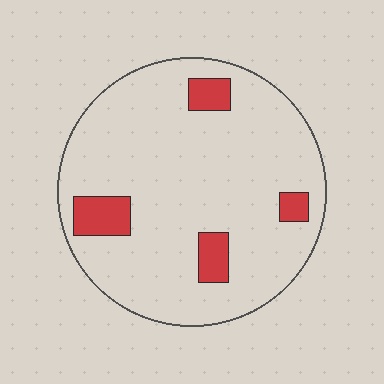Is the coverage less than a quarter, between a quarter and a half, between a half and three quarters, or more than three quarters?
Less than a quarter.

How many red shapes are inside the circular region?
4.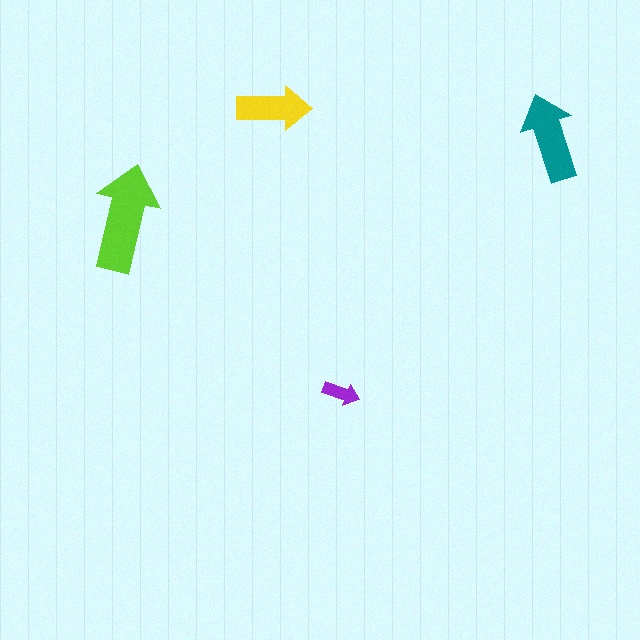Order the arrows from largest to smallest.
the lime one, the teal one, the yellow one, the purple one.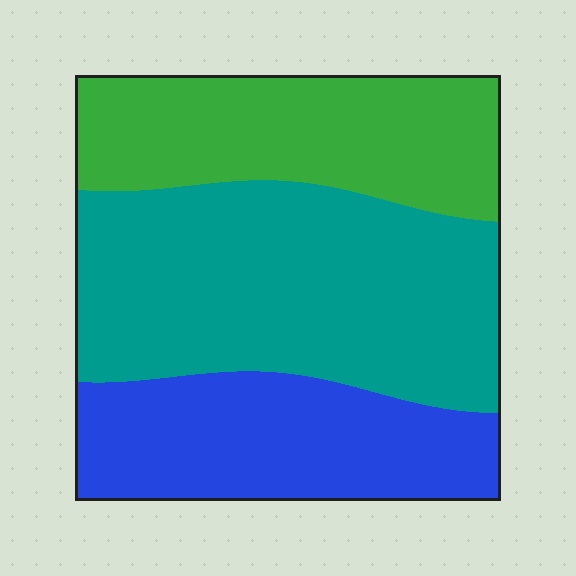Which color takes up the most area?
Teal, at roughly 45%.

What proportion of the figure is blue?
Blue takes up about one quarter (1/4) of the figure.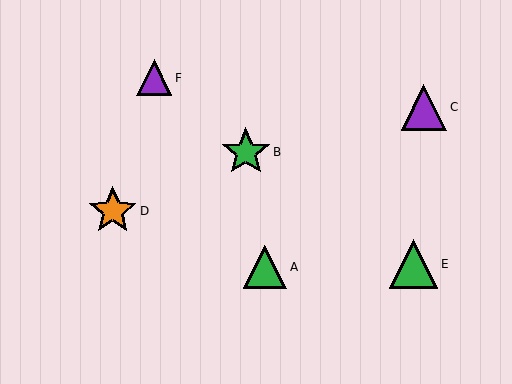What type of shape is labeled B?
Shape B is a green star.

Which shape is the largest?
The green star (labeled B) is the largest.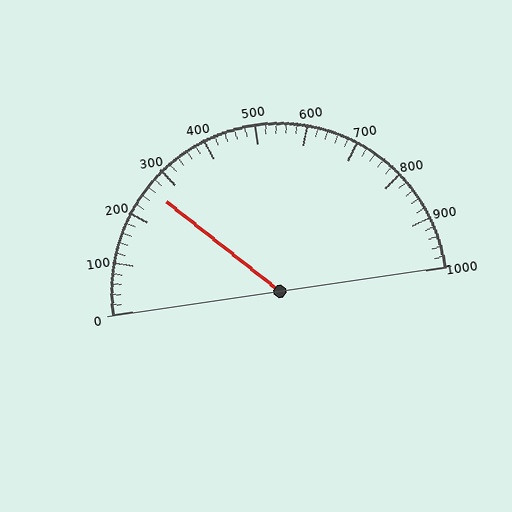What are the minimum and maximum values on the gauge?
The gauge ranges from 0 to 1000.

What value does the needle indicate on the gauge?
The needle indicates approximately 260.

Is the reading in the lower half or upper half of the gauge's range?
The reading is in the lower half of the range (0 to 1000).